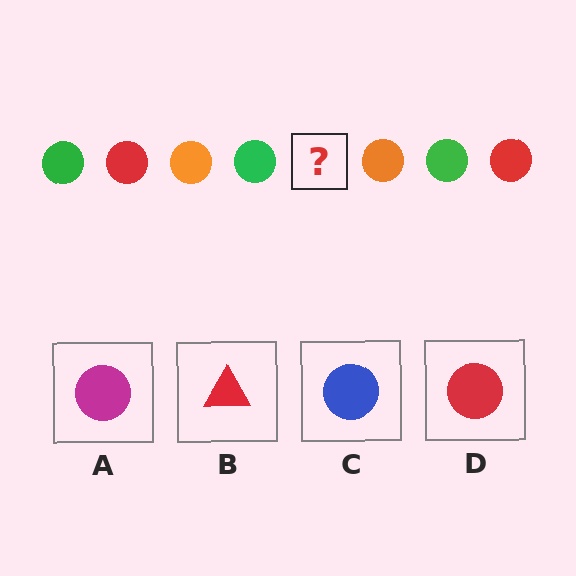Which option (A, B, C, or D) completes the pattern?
D.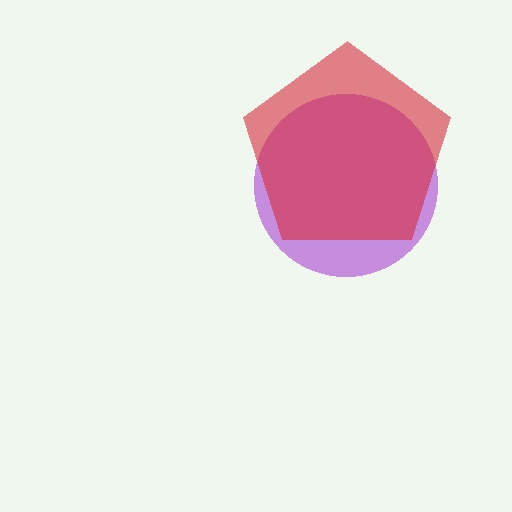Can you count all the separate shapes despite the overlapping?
Yes, there are 2 separate shapes.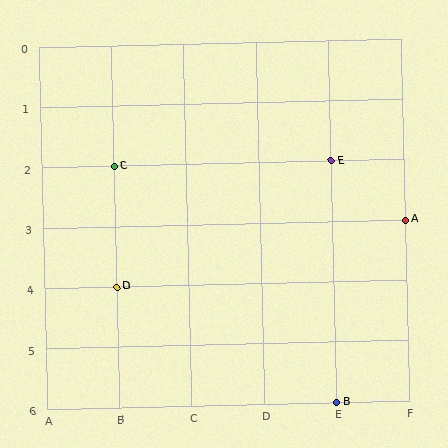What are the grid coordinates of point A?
Point A is at grid coordinates (F, 3).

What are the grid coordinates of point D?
Point D is at grid coordinates (B, 4).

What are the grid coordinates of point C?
Point C is at grid coordinates (B, 2).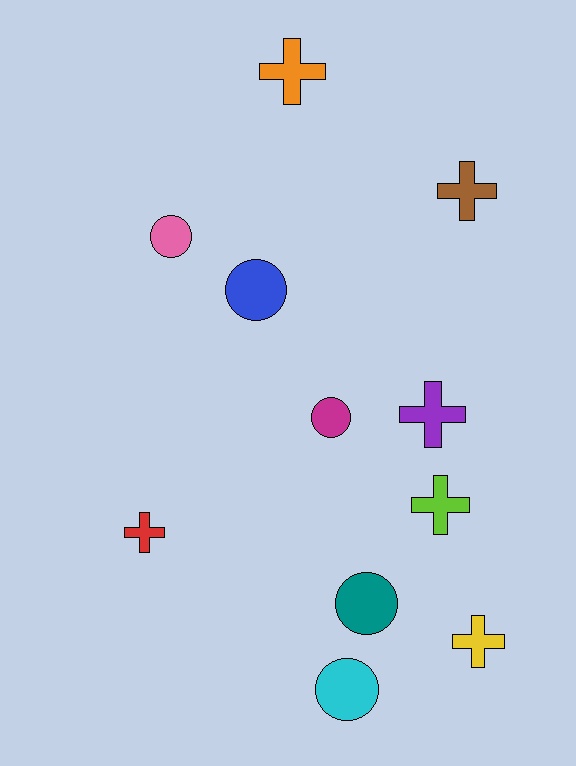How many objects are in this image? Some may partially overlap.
There are 11 objects.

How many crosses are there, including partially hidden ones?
There are 6 crosses.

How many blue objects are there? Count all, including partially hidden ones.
There is 1 blue object.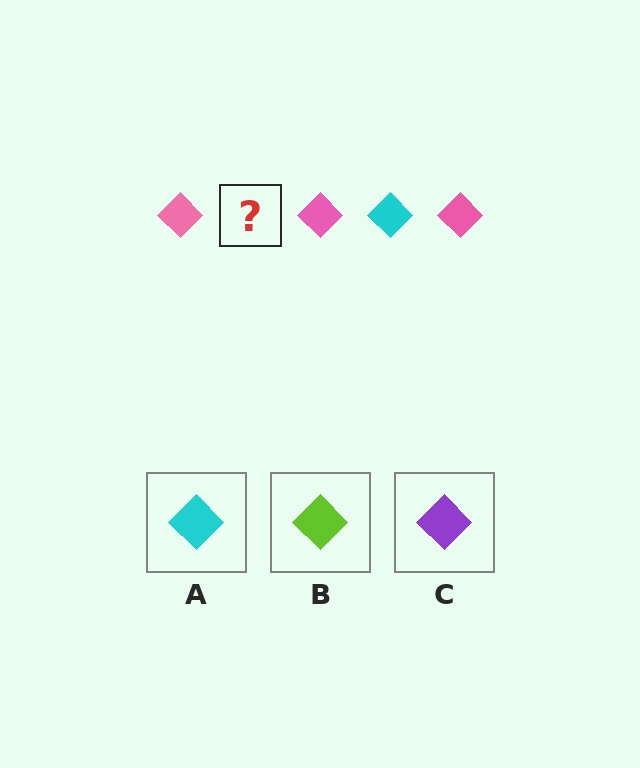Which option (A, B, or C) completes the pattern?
A.